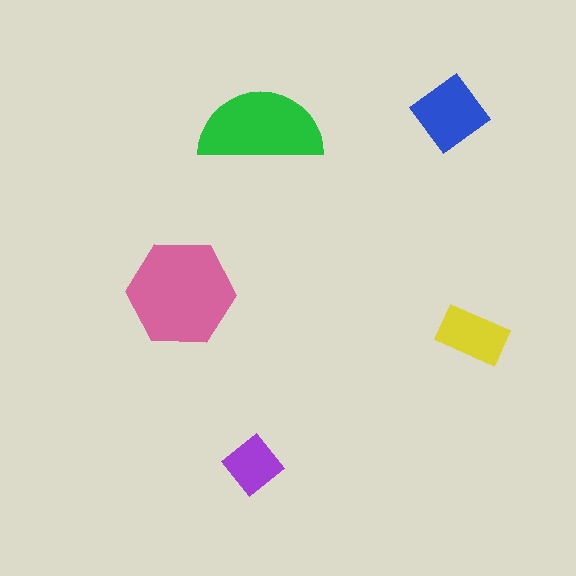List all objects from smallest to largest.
The purple diamond, the yellow rectangle, the blue diamond, the green semicircle, the pink hexagon.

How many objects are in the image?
There are 5 objects in the image.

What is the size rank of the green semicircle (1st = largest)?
2nd.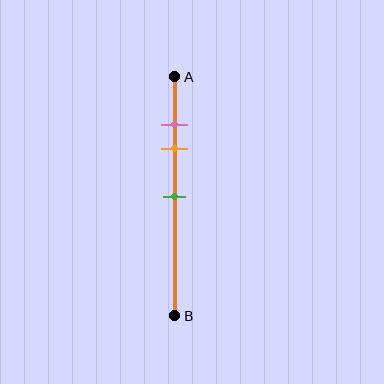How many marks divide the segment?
There are 3 marks dividing the segment.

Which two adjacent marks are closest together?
The pink and orange marks are the closest adjacent pair.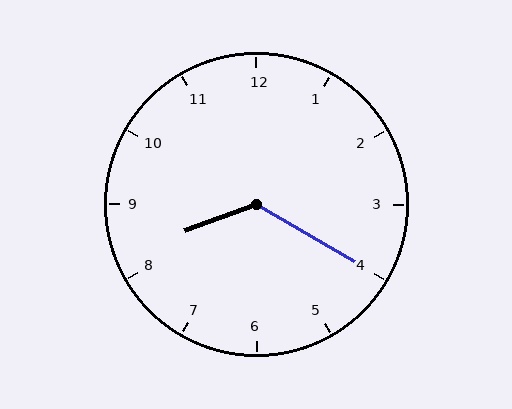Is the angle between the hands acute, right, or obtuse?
It is obtuse.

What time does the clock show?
8:20.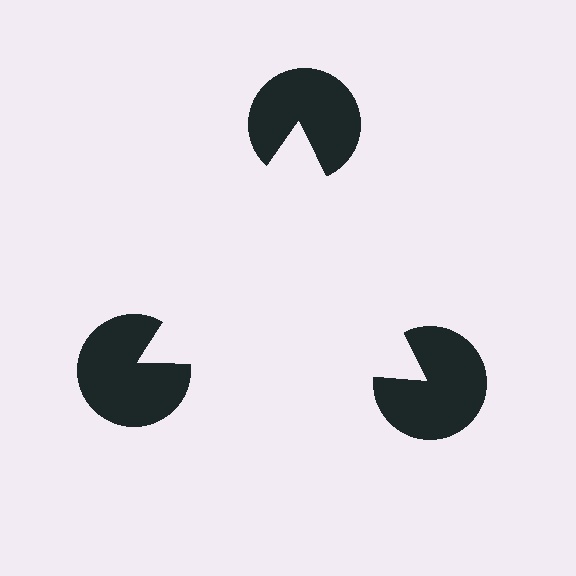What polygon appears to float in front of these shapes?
An illusory triangle — its edges are inferred from the aligned wedge cuts in the pac-man discs, not physically drawn.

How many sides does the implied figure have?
3 sides.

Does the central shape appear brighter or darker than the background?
It typically appears slightly brighter than the background, even though no actual brightness change is drawn.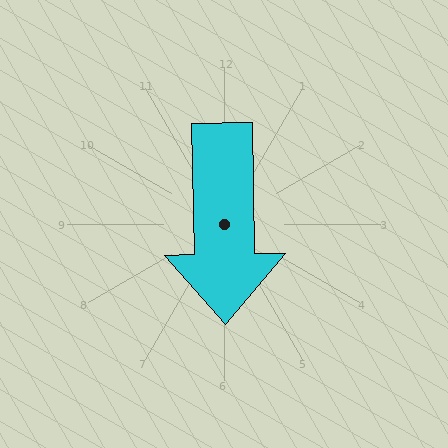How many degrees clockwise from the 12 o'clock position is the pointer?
Approximately 179 degrees.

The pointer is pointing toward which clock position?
Roughly 6 o'clock.